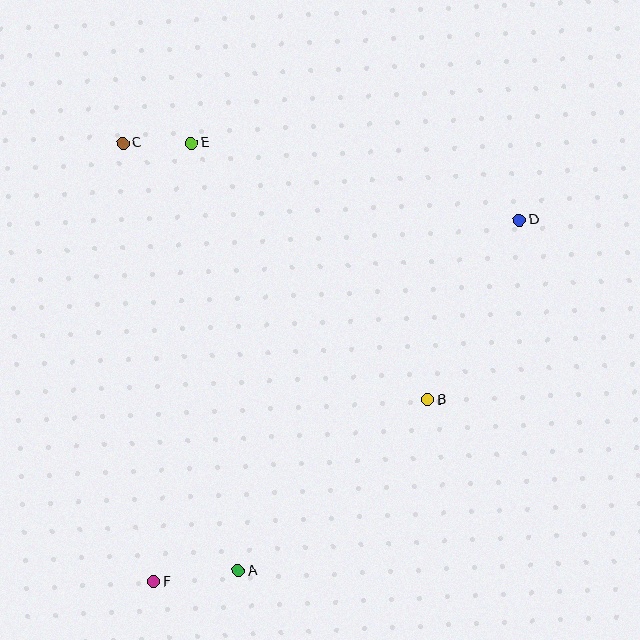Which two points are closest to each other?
Points C and E are closest to each other.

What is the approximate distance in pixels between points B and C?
The distance between B and C is approximately 398 pixels.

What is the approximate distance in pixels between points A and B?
The distance between A and B is approximately 255 pixels.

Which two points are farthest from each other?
Points D and F are farthest from each other.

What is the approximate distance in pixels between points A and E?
The distance between A and E is approximately 430 pixels.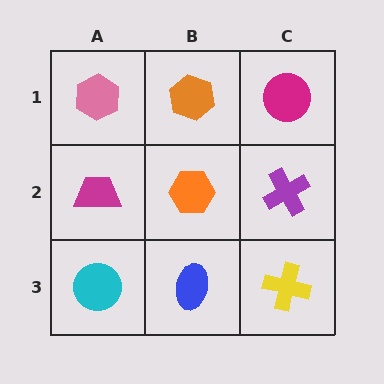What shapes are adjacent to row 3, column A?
A magenta trapezoid (row 2, column A), a blue ellipse (row 3, column B).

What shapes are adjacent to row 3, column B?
An orange hexagon (row 2, column B), a cyan circle (row 3, column A), a yellow cross (row 3, column C).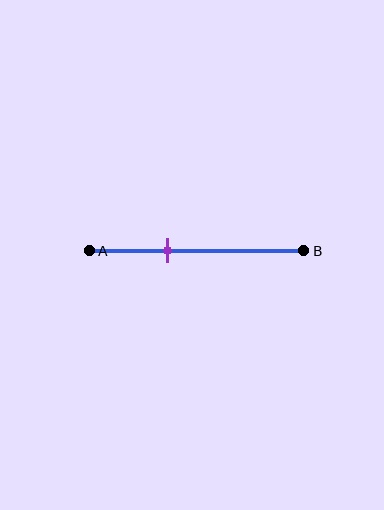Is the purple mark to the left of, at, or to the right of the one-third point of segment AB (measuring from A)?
The purple mark is to the right of the one-third point of segment AB.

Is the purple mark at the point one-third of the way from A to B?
No, the mark is at about 35% from A, not at the 33% one-third point.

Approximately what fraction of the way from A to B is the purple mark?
The purple mark is approximately 35% of the way from A to B.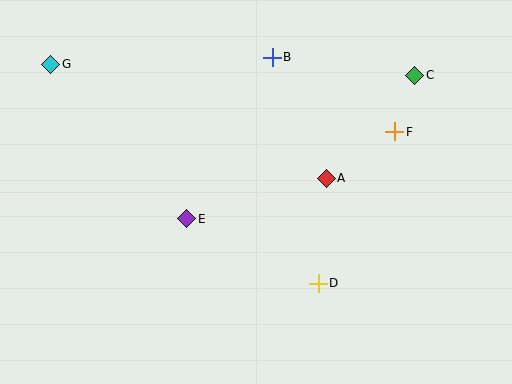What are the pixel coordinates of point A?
Point A is at (326, 178).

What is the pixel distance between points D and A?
The distance between D and A is 105 pixels.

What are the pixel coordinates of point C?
Point C is at (415, 76).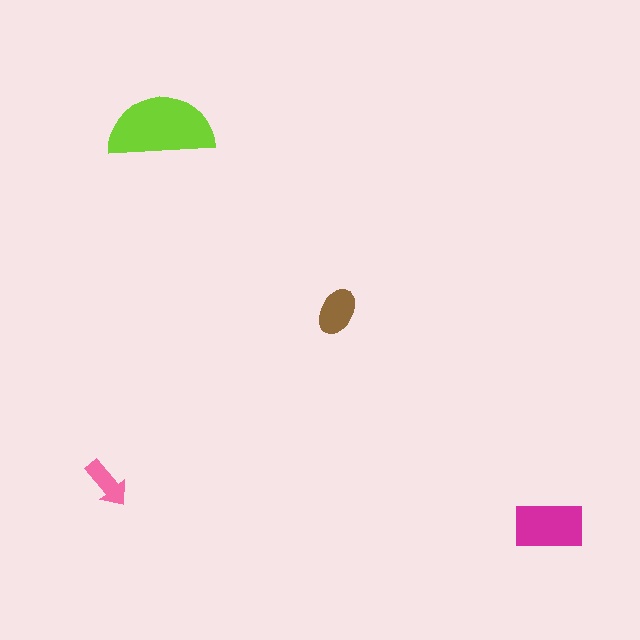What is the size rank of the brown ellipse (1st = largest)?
3rd.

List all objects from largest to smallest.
The lime semicircle, the magenta rectangle, the brown ellipse, the pink arrow.